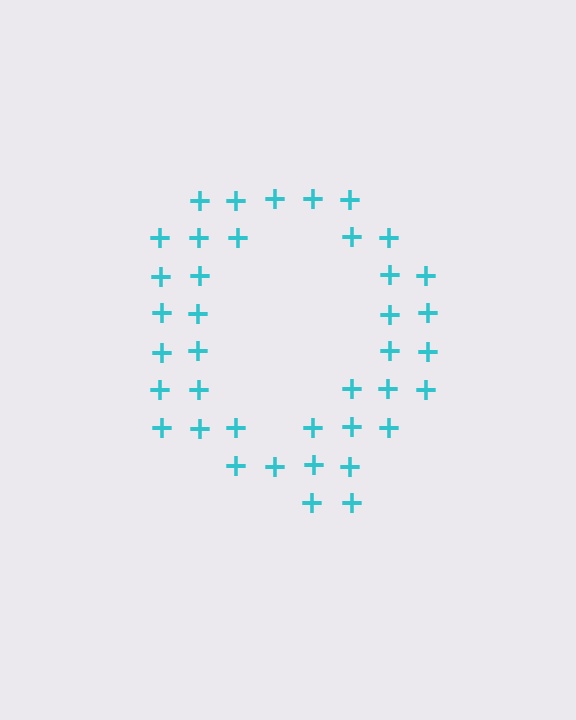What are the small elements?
The small elements are plus signs.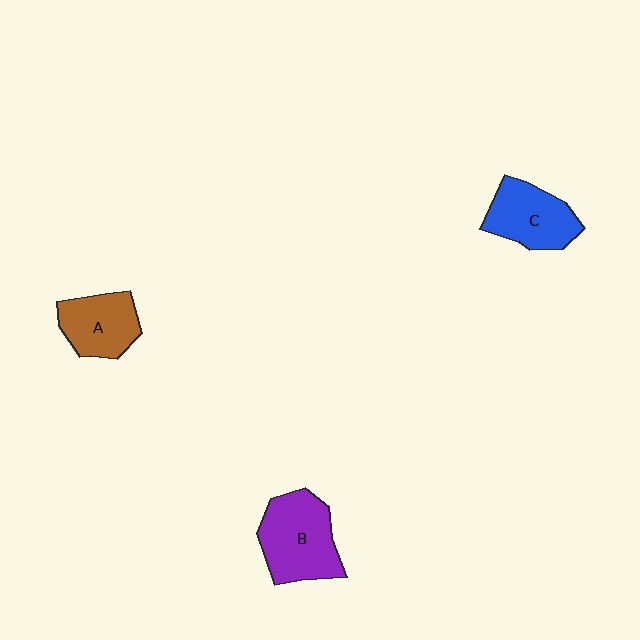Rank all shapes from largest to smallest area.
From largest to smallest: B (purple), C (blue), A (brown).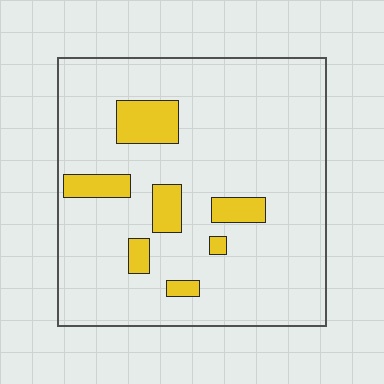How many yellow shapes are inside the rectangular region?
7.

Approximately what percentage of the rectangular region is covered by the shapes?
Approximately 10%.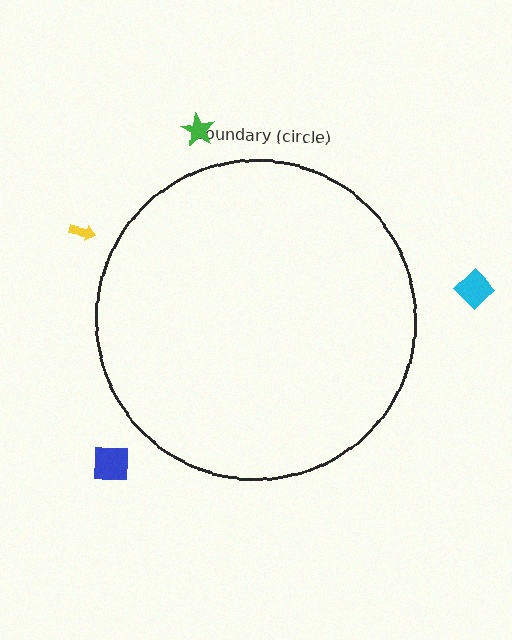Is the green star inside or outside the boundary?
Outside.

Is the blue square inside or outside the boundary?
Outside.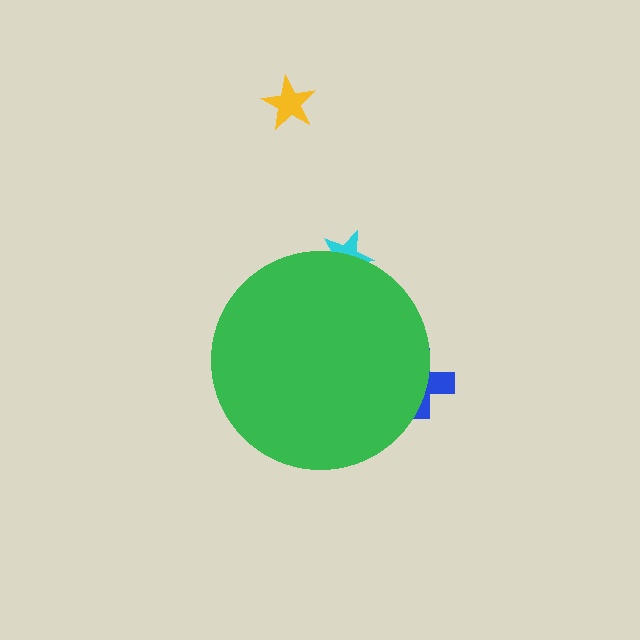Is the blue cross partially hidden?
Yes, the blue cross is partially hidden behind the green circle.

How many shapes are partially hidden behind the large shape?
2 shapes are partially hidden.